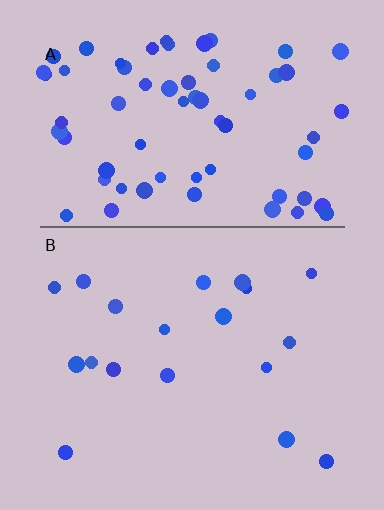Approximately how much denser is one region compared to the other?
Approximately 3.7× — region A over region B.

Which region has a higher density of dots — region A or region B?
A (the top).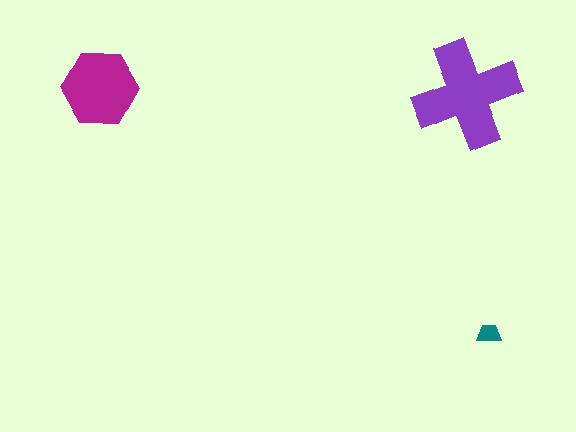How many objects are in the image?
There are 3 objects in the image.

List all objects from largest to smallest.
The purple cross, the magenta hexagon, the teal trapezoid.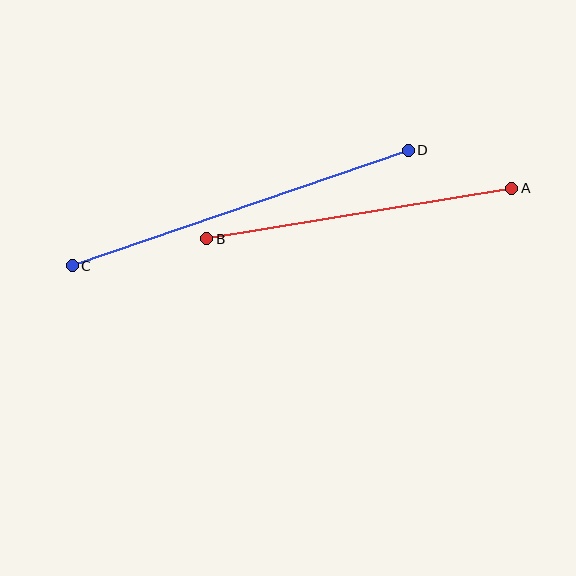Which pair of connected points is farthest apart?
Points C and D are farthest apart.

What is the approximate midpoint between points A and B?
The midpoint is at approximately (359, 213) pixels.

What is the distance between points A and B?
The distance is approximately 309 pixels.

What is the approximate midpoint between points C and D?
The midpoint is at approximately (240, 208) pixels.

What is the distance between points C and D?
The distance is approximately 355 pixels.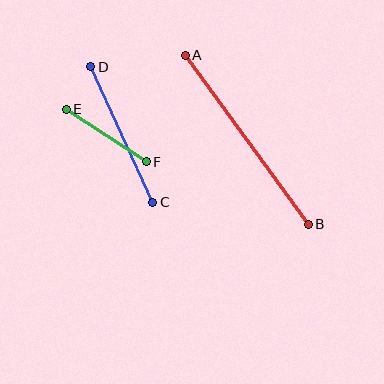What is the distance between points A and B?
The distance is approximately 209 pixels.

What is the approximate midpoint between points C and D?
The midpoint is at approximately (122, 134) pixels.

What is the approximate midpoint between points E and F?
The midpoint is at approximately (106, 135) pixels.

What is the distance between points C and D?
The distance is approximately 149 pixels.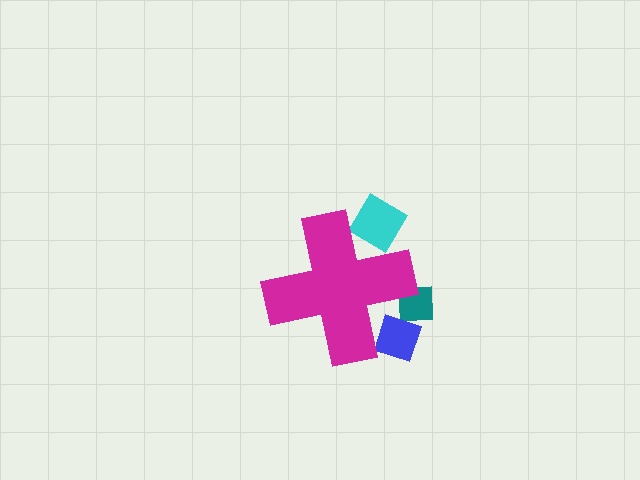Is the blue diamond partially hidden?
Yes, the blue diamond is partially hidden behind the magenta cross.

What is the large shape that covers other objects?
A magenta cross.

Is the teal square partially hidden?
Yes, the teal square is partially hidden behind the magenta cross.